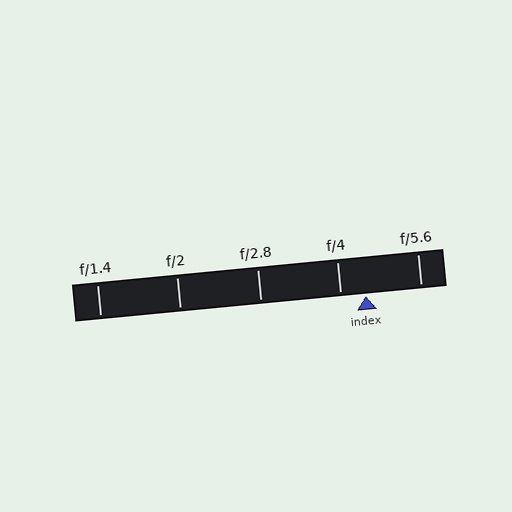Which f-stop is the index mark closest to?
The index mark is closest to f/4.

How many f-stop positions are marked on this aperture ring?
There are 5 f-stop positions marked.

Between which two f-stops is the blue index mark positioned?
The index mark is between f/4 and f/5.6.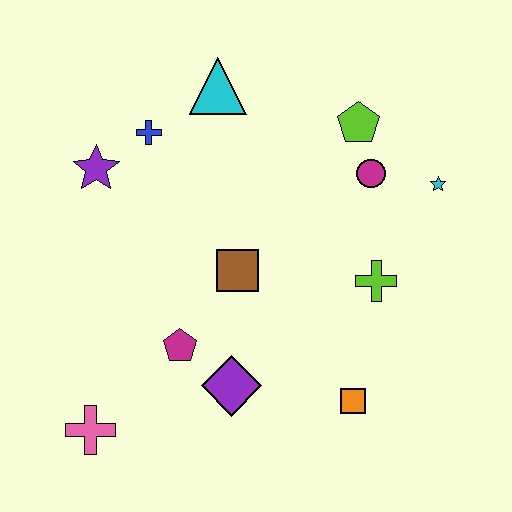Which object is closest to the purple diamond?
The magenta pentagon is closest to the purple diamond.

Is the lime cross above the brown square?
No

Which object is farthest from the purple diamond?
The cyan triangle is farthest from the purple diamond.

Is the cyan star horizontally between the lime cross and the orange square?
No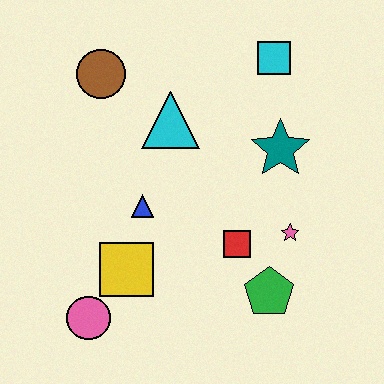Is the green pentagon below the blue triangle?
Yes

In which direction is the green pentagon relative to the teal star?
The green pentagon is below the teal star.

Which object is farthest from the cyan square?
The pink circle is farthest from the cyan square.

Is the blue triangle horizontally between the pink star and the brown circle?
Yes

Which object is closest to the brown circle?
The cyan triangle is closest to the brown circle.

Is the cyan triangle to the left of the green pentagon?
Yes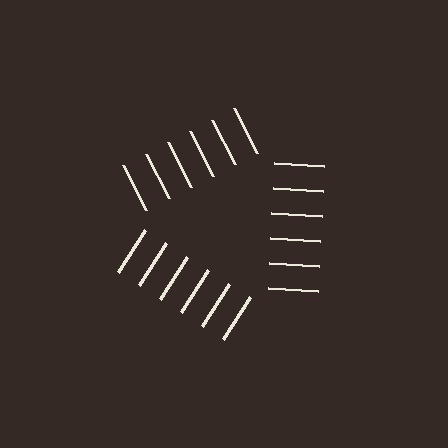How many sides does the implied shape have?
3 sides — the line-ends trace a triangle.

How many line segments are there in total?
18 — 6 along each of the 3 edges.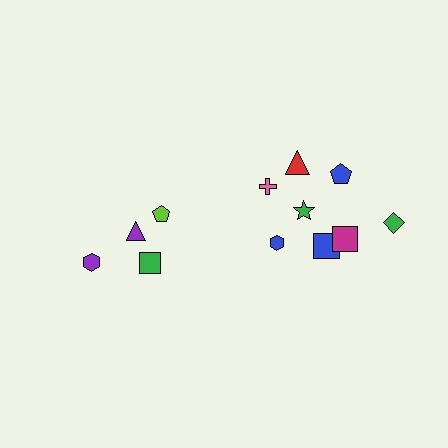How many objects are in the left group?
There are 4 objects.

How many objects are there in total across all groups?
There are 12 objects.